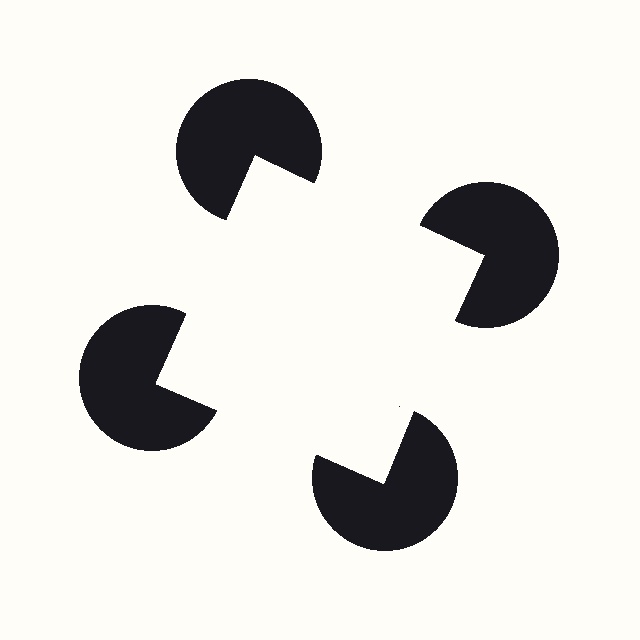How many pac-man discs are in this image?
There are 4 — one at each vertex of the illusory square.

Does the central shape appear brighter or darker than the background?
It typically appears slightly brighter than the background, even though no actual brightness change is drawn.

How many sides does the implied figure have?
4 sides.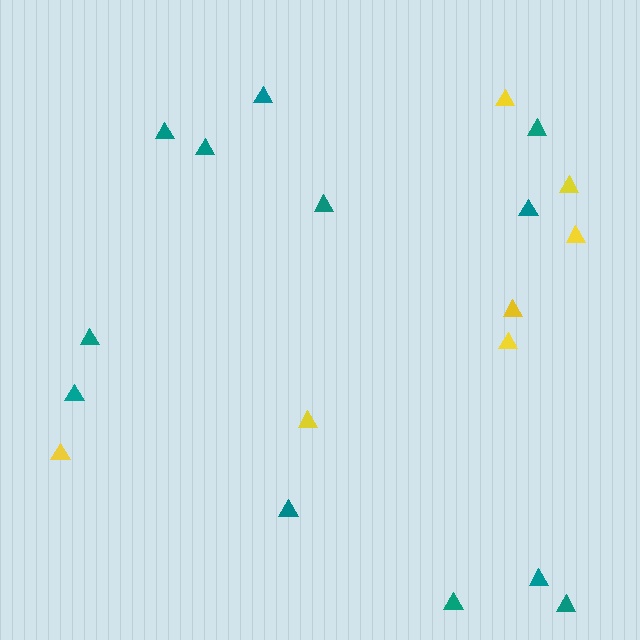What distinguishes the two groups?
There are 2 groups: one group of teal triangles (12) and one group of yellow triangles (7).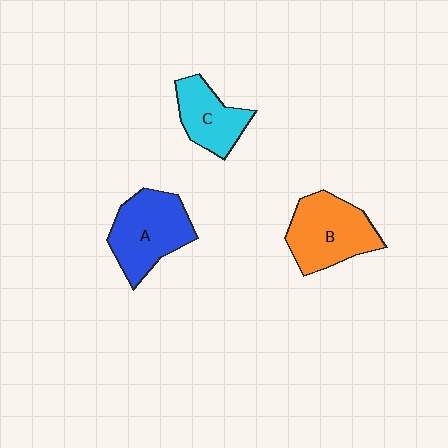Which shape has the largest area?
Shape B (orange).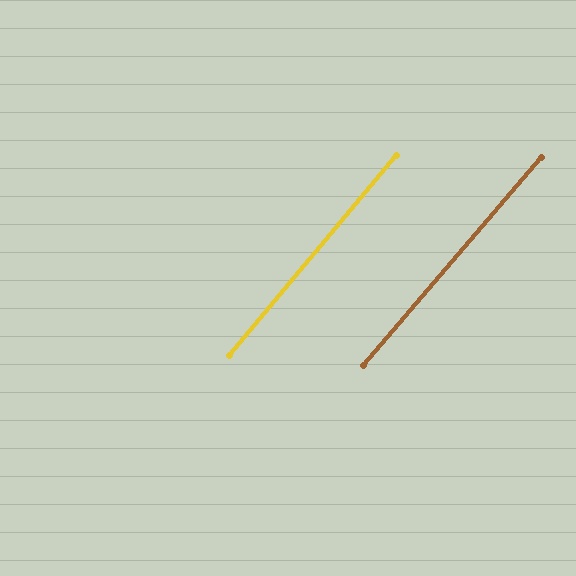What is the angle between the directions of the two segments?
Approximately 1 degree.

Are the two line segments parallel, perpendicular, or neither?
Parallel — their directions differ by only 0.8°.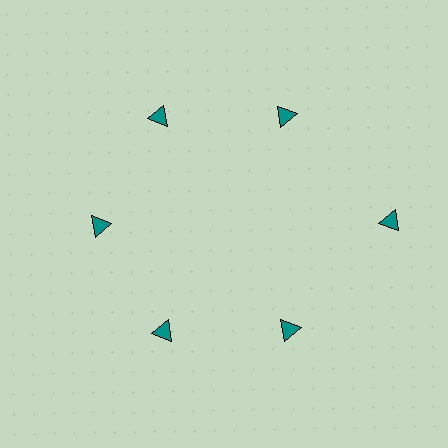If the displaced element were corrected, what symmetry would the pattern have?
It would have 6-fold rotational symmetry — the pattern would map onto itself every 60 degrees.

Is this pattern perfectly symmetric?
No. The 6 teal triangles are arranged in a ring, but one element near the 3 o'clock position is pushed outward from the center, breaking the 6-fold rotational symmetry.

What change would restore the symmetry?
The symmetry would be restored by moving it inward, back onto the ring so that all 6 triangles sit at equal angles and equal distance from the center.